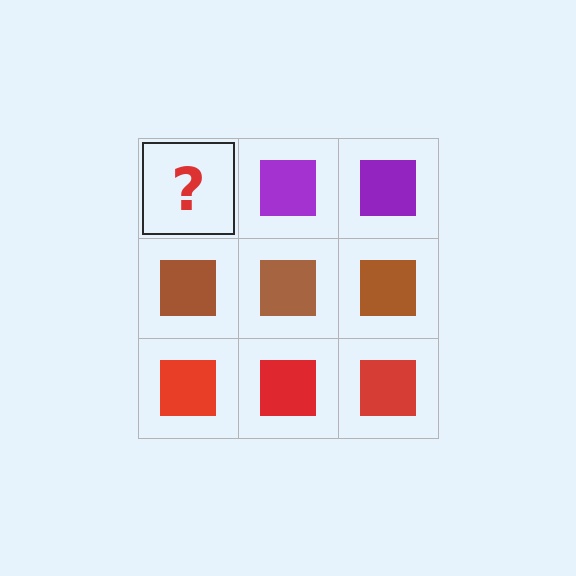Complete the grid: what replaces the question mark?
The question mark should be replaced with a purple square.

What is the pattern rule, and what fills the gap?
The rule is that each row has a consistent color. The gap should be filled with a purple square.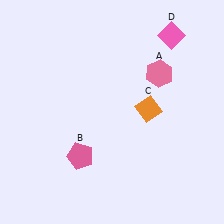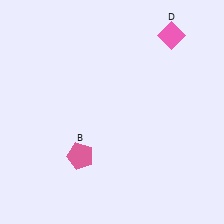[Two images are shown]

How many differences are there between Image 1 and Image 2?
There are 2 differences between the two images.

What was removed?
The pink hexagon (A), the orange diamond (C) were removed in Image 2.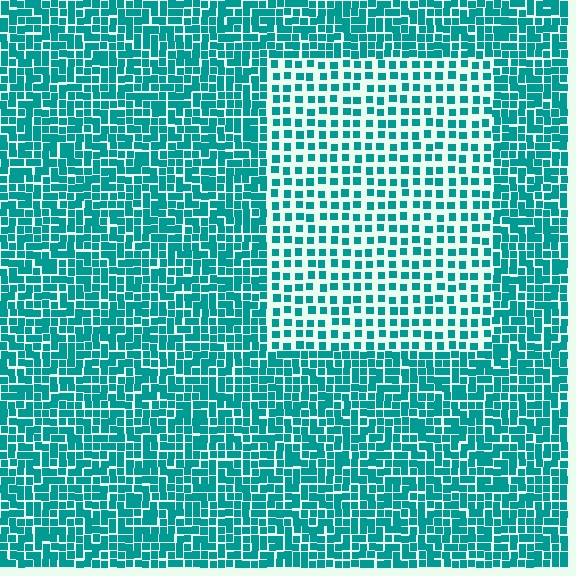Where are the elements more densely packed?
The elements are more densely packed outside the rectangle boundary.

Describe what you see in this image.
The image contains small teal elements arranged at two different densities. A rectangle-shaped region is visible where the elements are less densely packed than the surrounding area.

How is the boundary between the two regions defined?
The boundary is defined by a change in element density (approximately 2.0x ratio). All elements are the same color, size, and shape.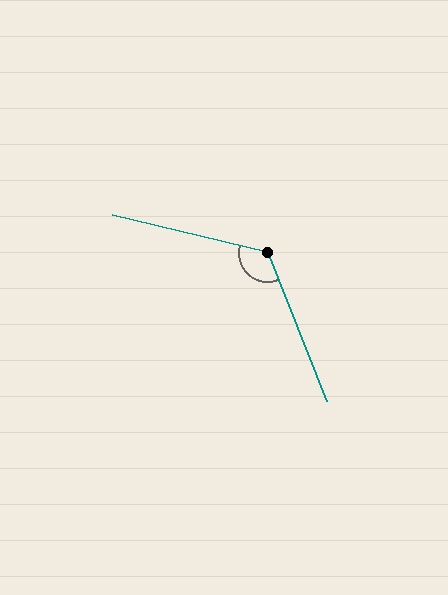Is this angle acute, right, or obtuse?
It is obtuse.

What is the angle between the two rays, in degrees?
Approximately 125 degrees.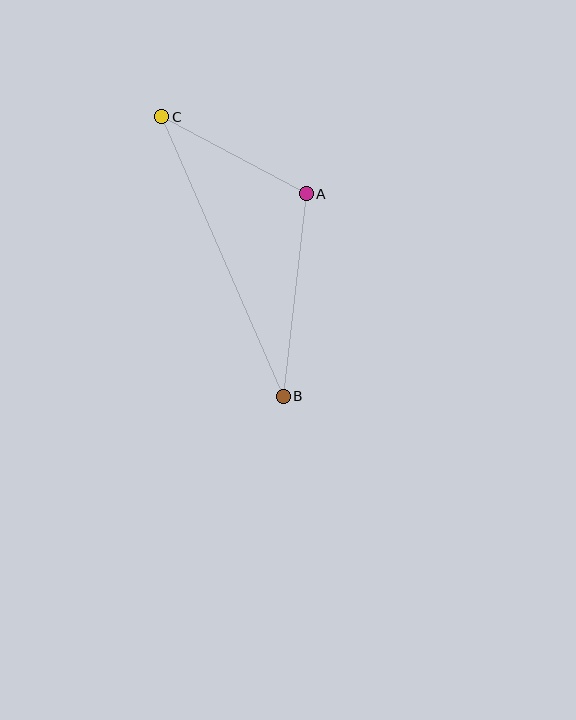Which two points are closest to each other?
Points A and C are closest to each other.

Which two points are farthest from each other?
Points B and C are farthest from each other.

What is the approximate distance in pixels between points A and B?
The distance between A and B is approximately 203 pixels.